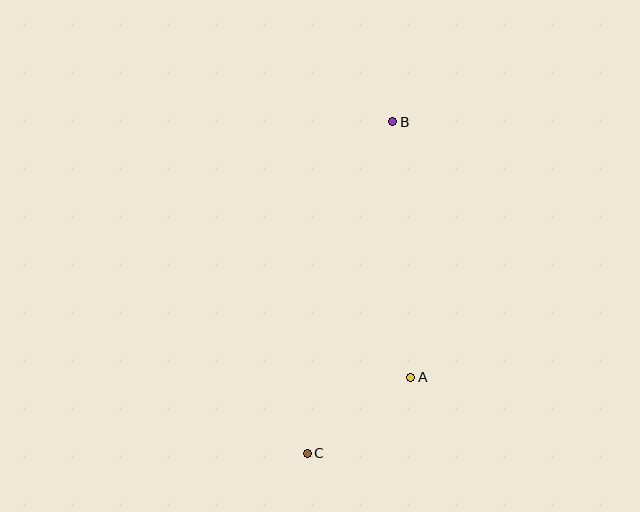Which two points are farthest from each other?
Points B and C are farthest from each other.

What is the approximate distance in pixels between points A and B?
The distance between A and B is approximately 256 pixels.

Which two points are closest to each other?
Points A and C are closest to each other.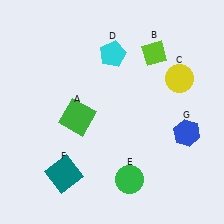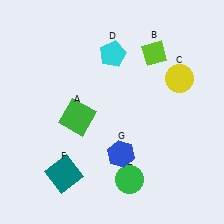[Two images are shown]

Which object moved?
The blue hexagon (G) moved left.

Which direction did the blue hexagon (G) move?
The blue hexagon (G) moved left.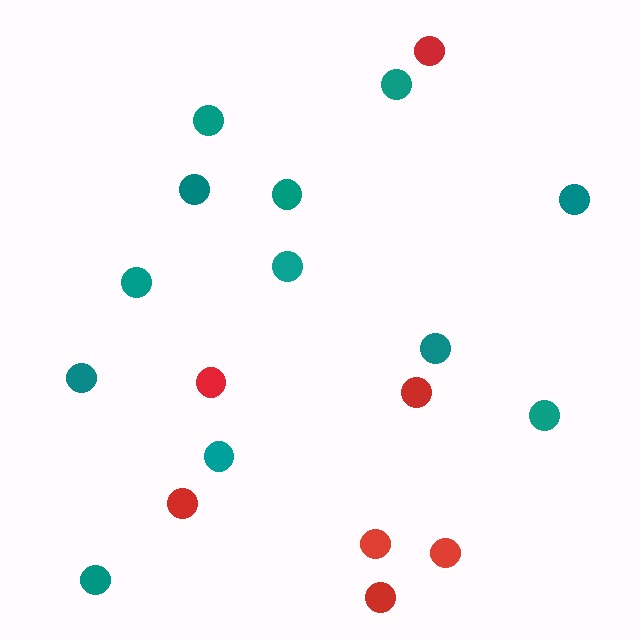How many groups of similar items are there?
There are 2 groups: one group of red circles (7) and one group of teal circles (12).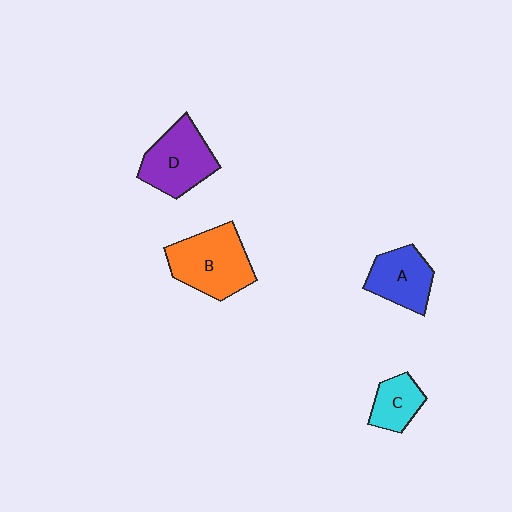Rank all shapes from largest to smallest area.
From largest to smallest: B (orange), D (purple), A (blue), C (cyan).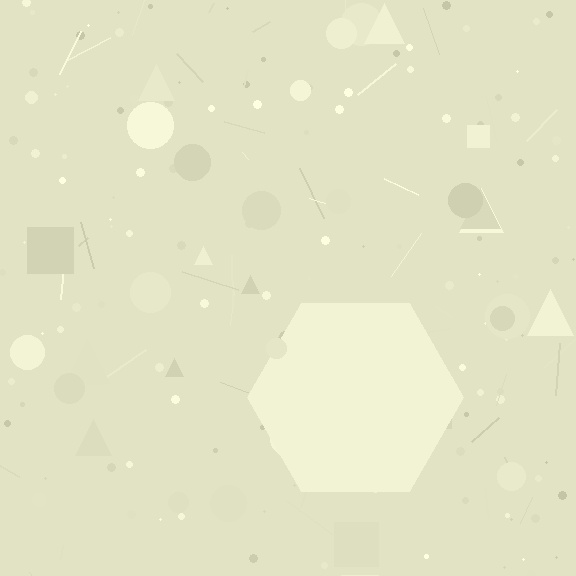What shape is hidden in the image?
A hexagon is hidden in the image.